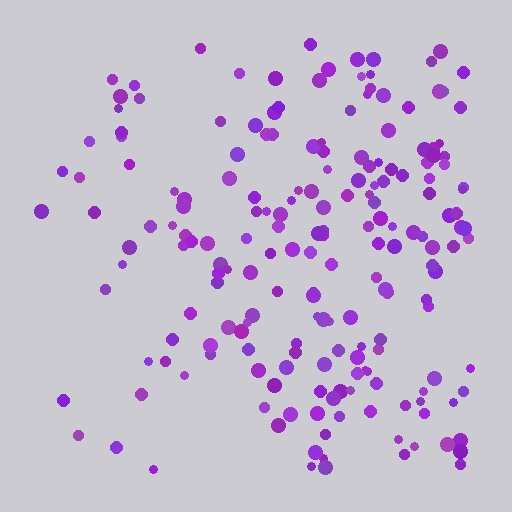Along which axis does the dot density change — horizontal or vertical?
Horizontal.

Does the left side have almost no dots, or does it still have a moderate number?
Still a moderate number, just noticeably fewer than the right.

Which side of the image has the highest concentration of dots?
The right.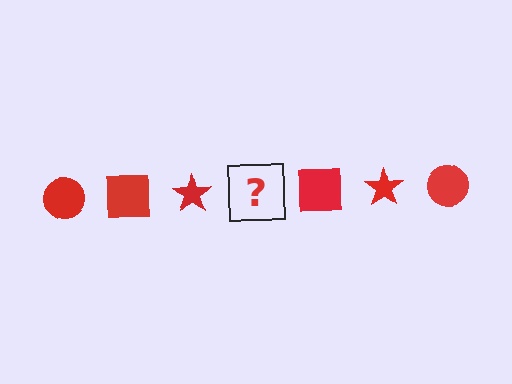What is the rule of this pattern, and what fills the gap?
The rule is that the pattern cycles through circle, square, star shapes in red. The gap should be filled with a red circle.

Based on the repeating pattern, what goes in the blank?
The blank should be a red circle.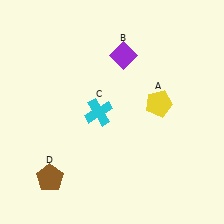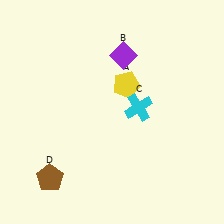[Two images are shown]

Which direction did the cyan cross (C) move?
The cyan cross (C) moved right.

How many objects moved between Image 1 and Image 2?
2 objects moved between the two images.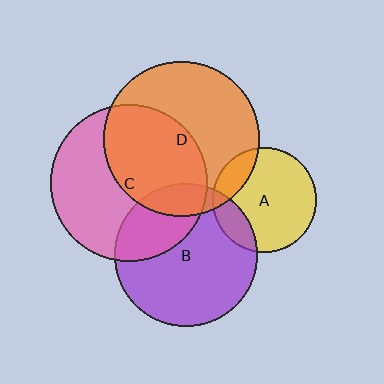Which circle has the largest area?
Circle C (pink).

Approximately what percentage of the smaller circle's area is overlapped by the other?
Approximately 30%.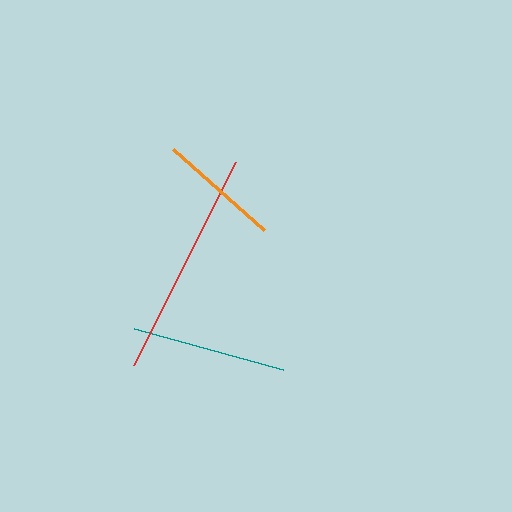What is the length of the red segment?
The red segment is approximately 227 pixels long.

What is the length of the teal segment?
The teal segment is approximately 155 pixels long.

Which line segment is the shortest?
The orange line is the shortest at approximately 122 pixels.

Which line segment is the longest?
The red line is the longest at approximately 227 pixels.